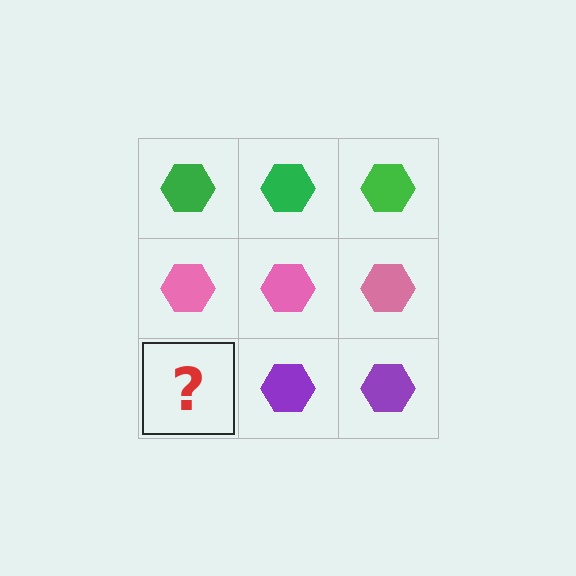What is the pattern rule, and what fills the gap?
The rule is that each row has a consistent color. The gap should be filled with a purple hexagon.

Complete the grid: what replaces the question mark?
The question mark should be replaced with a purple hexagon.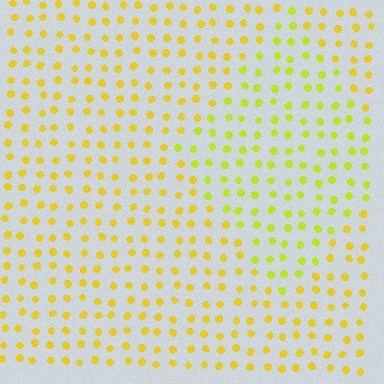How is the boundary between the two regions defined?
The boundary is defined purely by a slight shift in hue (about 22 degrees). Spacing, size, and orientation are identical on both sides.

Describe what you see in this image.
The image is filled with small yellow elements in a uniform arrangement. A diamond-shaped region is visible where the elements are tinted to a slightly different hue, forming a subtle color boundary.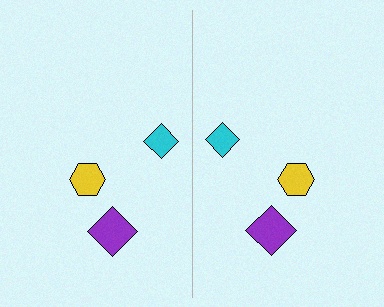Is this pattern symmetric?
Yes, this pattern has bilateral (reflection) symmetry.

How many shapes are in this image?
There are 6 shapes in this image.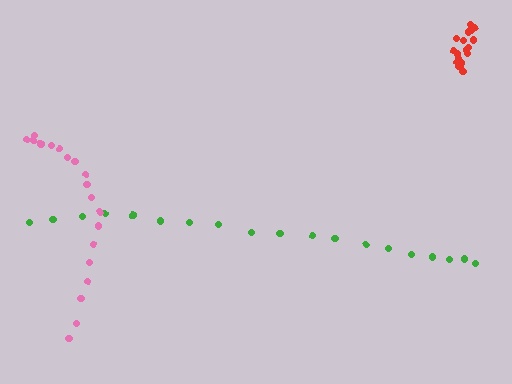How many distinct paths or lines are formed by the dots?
There are 3 distinct paths.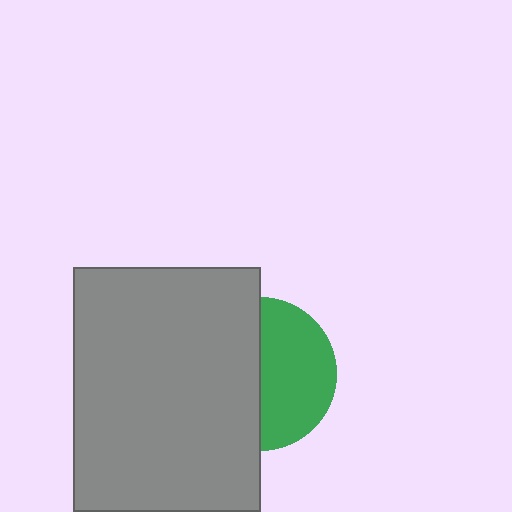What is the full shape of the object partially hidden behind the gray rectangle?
The partially hidden object is a green circle.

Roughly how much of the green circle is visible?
About half of it is visible (roughly 49%).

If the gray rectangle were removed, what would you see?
You would see the complete green circle.